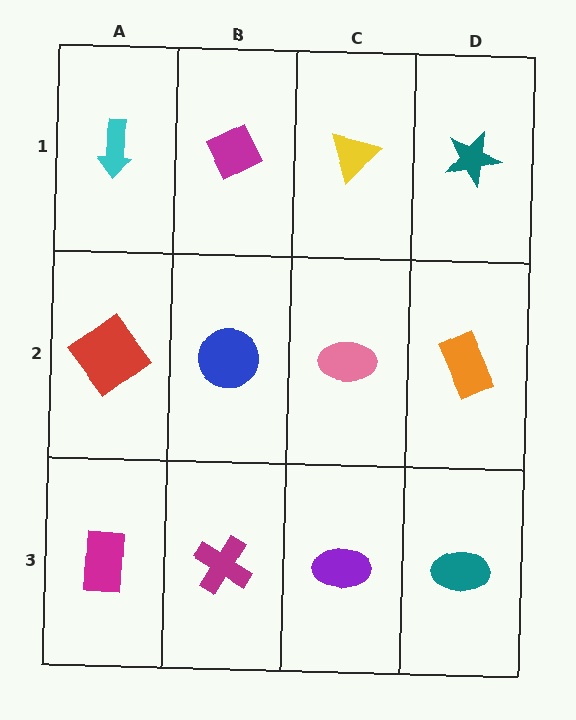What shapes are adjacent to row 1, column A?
A red diamond (row 2, column A), a magenta diamond (row 1, column B).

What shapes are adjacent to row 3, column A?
A red diamond (row 2, column A), a magenta cross (row 3, column B).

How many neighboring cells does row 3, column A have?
2.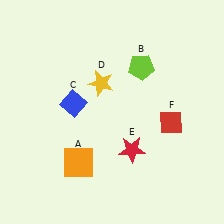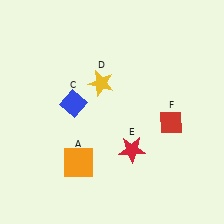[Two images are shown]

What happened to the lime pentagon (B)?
The lime pentagon (B) was removed in Image 2. It was in the top-right area of Image 1.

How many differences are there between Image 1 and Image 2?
There is 1 difference between the two images.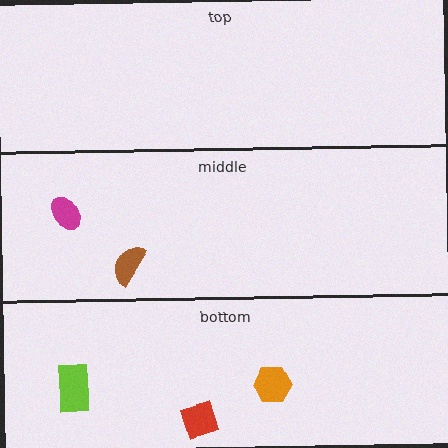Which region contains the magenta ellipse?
The middle region.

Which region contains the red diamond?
The bottom region.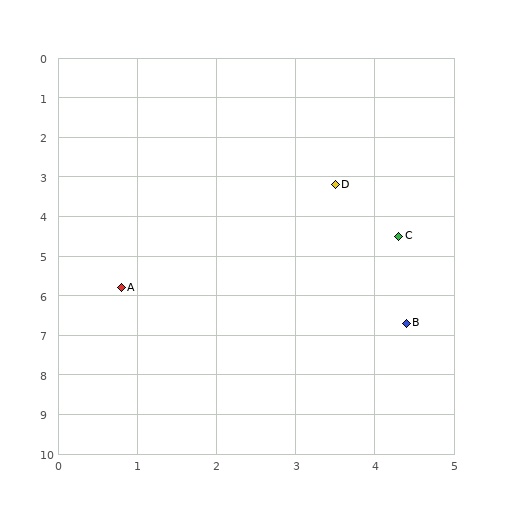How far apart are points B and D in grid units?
Points B and D are about 3.6 grid units apart.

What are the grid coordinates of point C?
Point C is at approximately (4.3, 4.5).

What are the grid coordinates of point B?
Point B is at approximately (4.4, 6.7).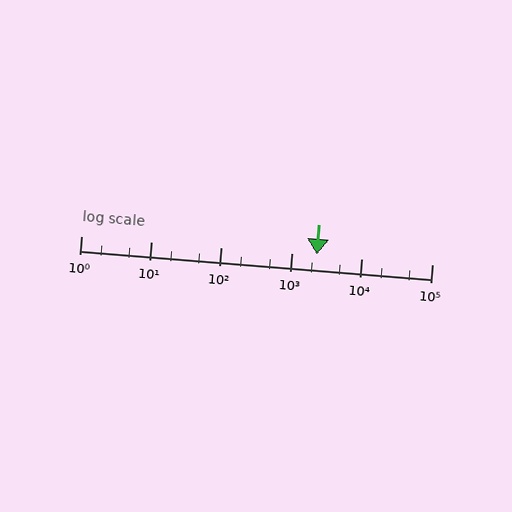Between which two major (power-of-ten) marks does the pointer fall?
The pointer is between 1000 and 10000.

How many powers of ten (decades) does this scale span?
The scale spans 5 decades, from 1 to 100000.